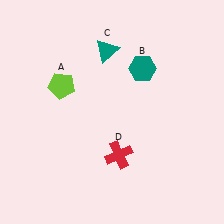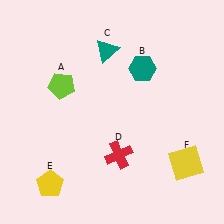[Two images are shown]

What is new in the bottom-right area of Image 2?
A yellow square (F) was added in the bottom-right area of Image 2.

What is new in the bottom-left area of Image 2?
A yellow pentagon (E) was added in the bottom-left area of Image 2.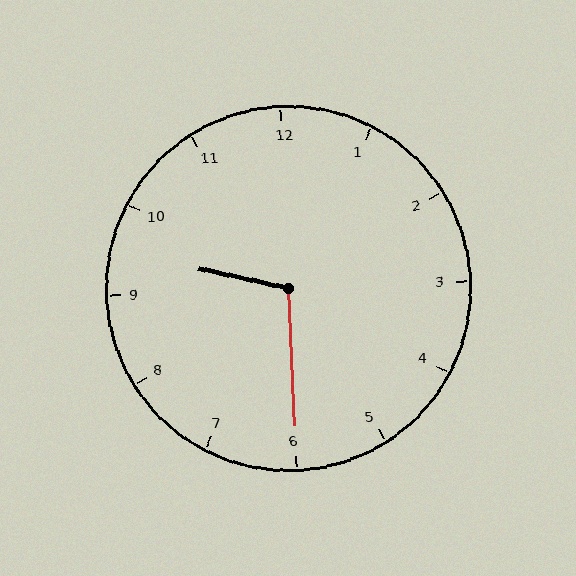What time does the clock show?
9:30.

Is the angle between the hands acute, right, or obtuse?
It is obtuse.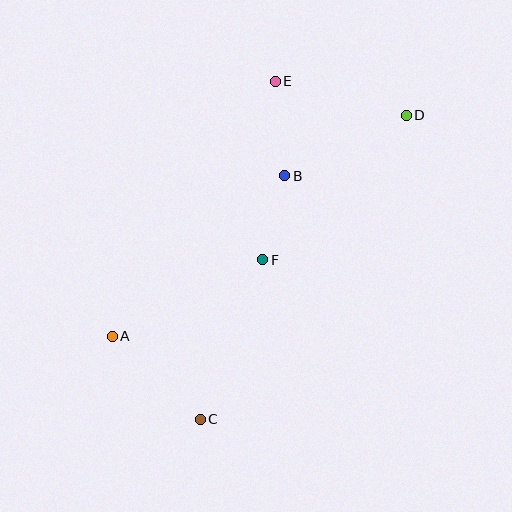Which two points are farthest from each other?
Points A and D are farthest from each other.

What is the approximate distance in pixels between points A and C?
The distance between A and C is approximately 121 pixels.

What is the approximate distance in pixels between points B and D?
The distance between B and D is approximately 136 pixels.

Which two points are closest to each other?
Points B and F are closest to each other.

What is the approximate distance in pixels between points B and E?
The distance between B and E is approximately 95 pixels.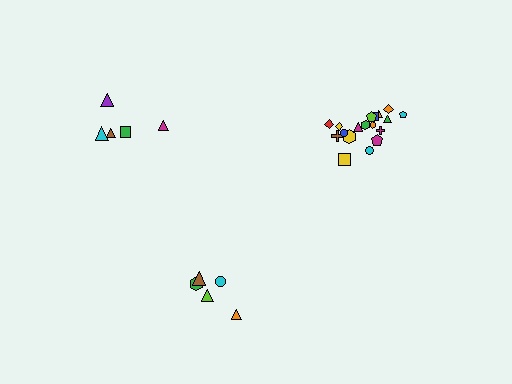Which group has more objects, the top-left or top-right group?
The top-right group.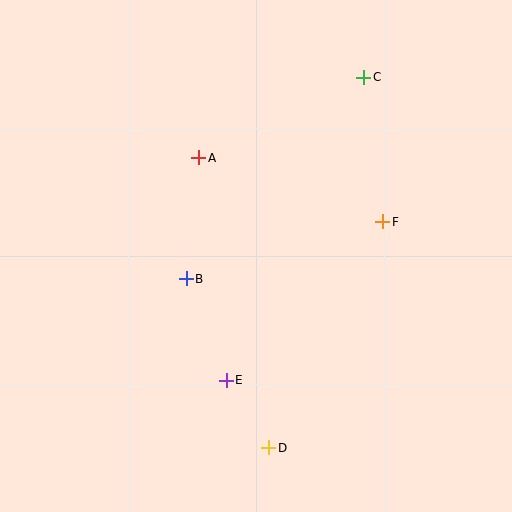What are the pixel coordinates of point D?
Point D is at (269, 448).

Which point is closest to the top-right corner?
Point C is closest to the top-right corner.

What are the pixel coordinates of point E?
Point E is at (226, 380).